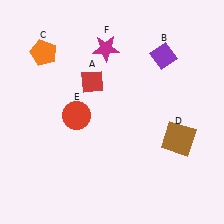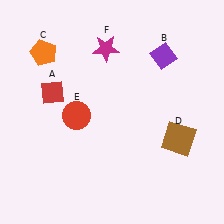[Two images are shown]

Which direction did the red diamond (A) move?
The red diamond (A) moved left.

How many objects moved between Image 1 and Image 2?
1 object moved between the two images.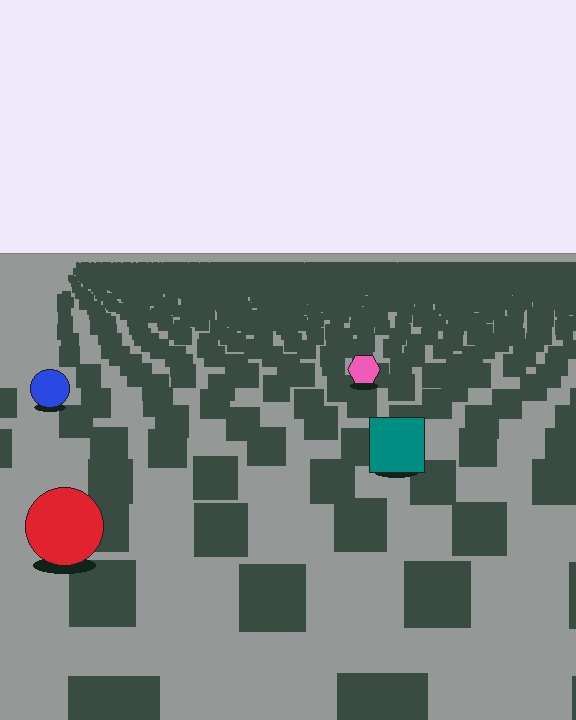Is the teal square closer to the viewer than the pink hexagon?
Yes. The teal square is closer — you can tell from the texture gradient: the ground texture is coarser near it.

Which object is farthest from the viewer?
The pink hexagon is farthest from the viewer. It appears smaller and the ground texture around it is denser.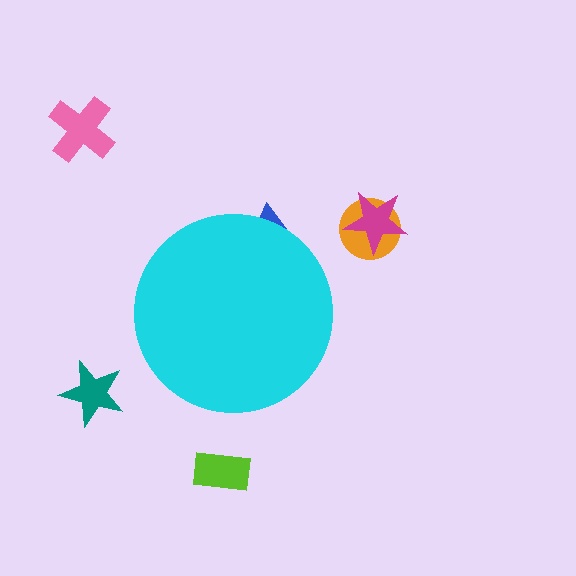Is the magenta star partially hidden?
No, the magenta star is fully visible.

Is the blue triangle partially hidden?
Yes, the blue triangle is partially hidden behind the cyan circle.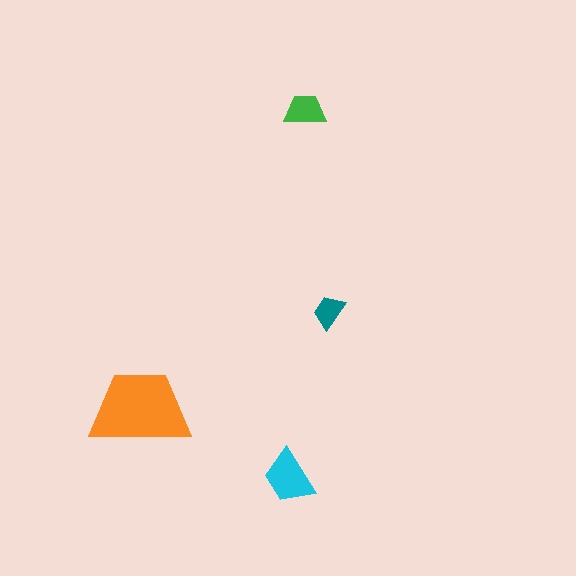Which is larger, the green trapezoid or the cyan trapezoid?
The cyan one.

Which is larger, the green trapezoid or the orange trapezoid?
The orange one.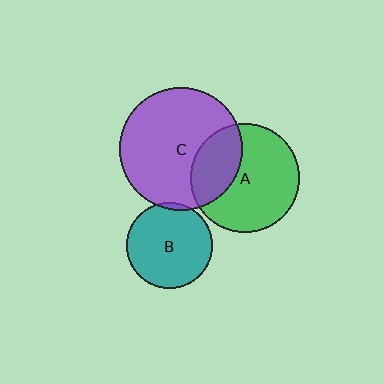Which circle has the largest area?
Circle C (purple).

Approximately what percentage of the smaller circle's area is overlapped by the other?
Approximately 30%.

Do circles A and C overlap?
Yes.